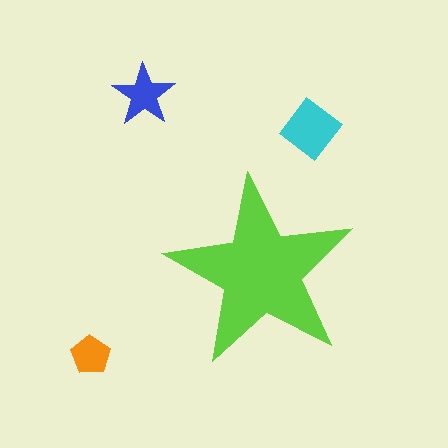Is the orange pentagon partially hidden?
No, the orange pentagon is fully visible.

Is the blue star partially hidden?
No, the blue star is fully visible.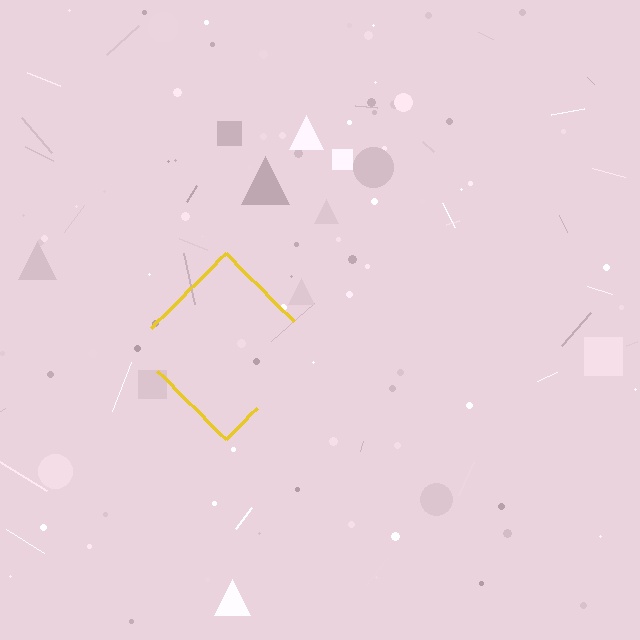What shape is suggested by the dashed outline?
The dashed outline suggests a diamond.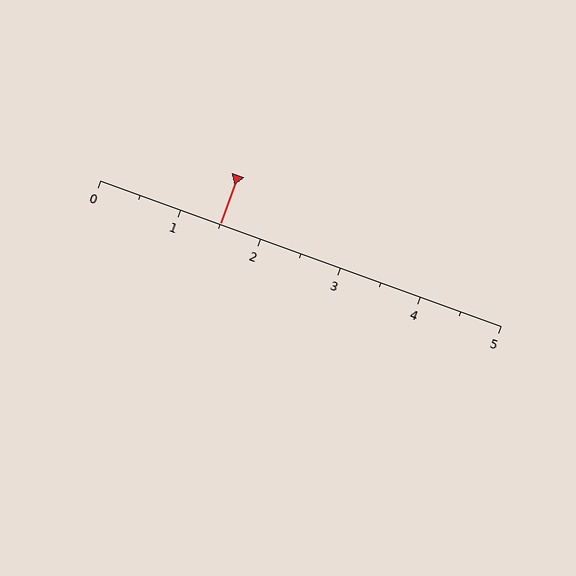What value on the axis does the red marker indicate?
The marker indicates approximately 1.5.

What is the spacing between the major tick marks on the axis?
The major ticks are spaced 1 apart.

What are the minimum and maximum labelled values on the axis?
The axis runs from 0 to 5.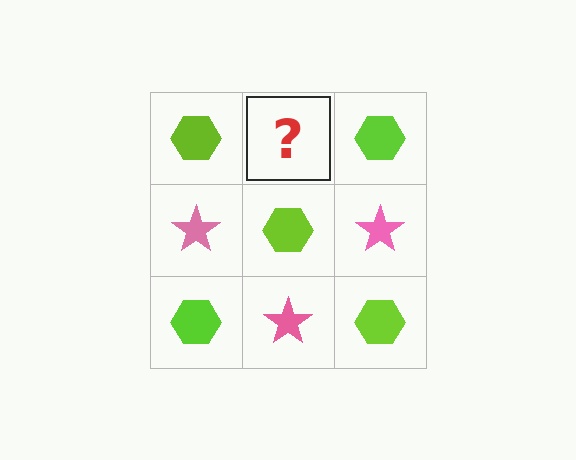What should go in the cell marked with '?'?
The missing cell should contain a pink star.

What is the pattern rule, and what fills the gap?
The rule is that it alternates lime hexagon and pink star in a checkerboard pattern. The gap should be filled with a pink star.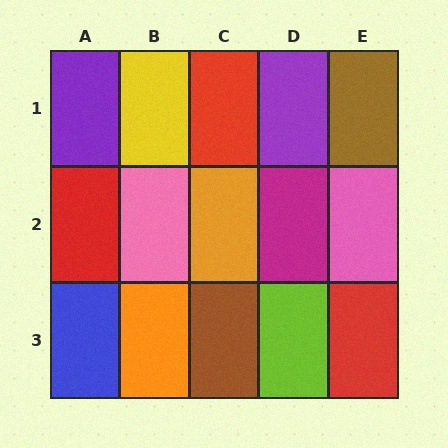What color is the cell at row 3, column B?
Orange.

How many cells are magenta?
1 cell is magenta.